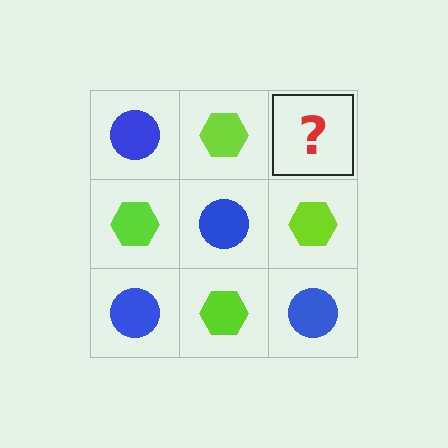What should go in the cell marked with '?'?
The missing cell should contain a blue circle.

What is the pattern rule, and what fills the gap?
The rule is that it alternates blue circle and lime hexagon in a checkerboard pattern. The gap should be filled with a blue circle.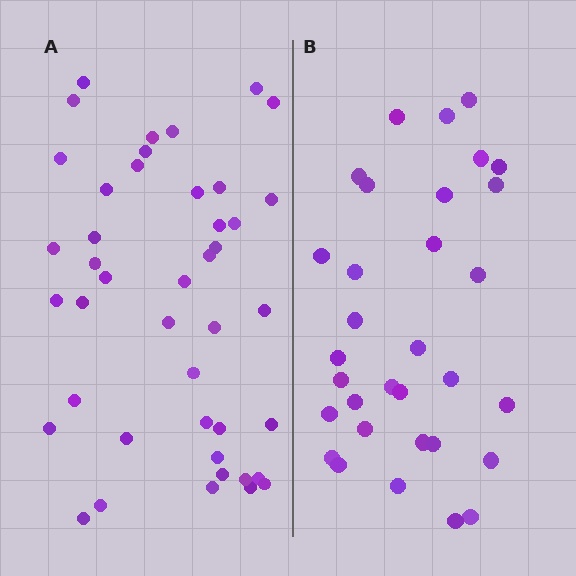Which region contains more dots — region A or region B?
Region A (the left region) has more dots.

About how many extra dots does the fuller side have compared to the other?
Region A has roughly 12 or so more dots than region B.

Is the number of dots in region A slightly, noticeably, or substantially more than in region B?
Region A has noticeably more, but not dramatically so. The ratio is roughly 1.3 to 1.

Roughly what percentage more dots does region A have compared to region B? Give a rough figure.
About 35% more.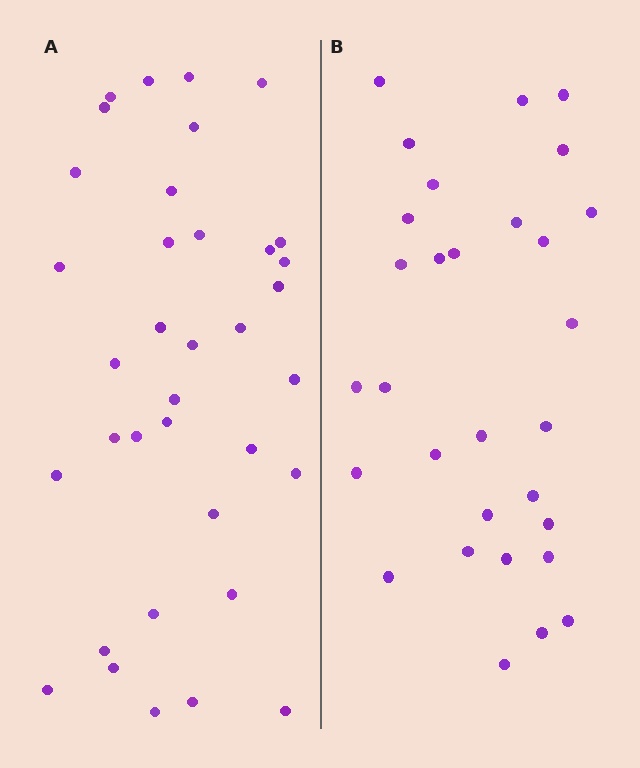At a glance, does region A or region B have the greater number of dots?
Region A (the left region) has more dots.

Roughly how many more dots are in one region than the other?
Region A has about 6 more dots than region B.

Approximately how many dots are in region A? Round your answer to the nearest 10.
About 40 dots. (The exact count is 36, which rounds to 40.)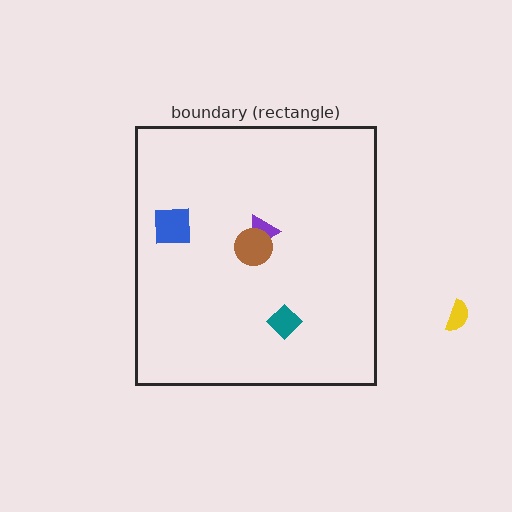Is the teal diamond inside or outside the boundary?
Inside.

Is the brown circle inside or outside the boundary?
Inside.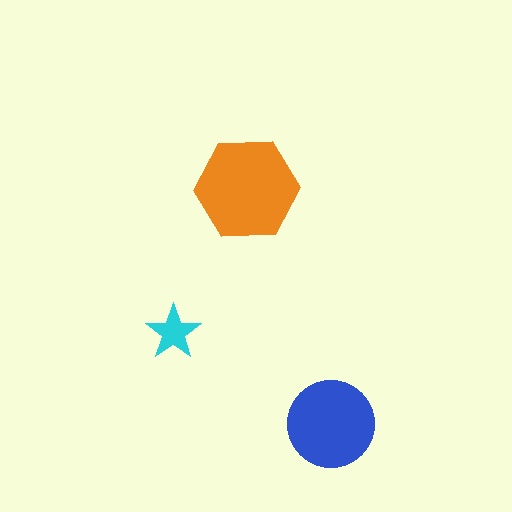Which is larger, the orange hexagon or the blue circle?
The orange hexagon.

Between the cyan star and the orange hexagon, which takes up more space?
The orange hexagon.